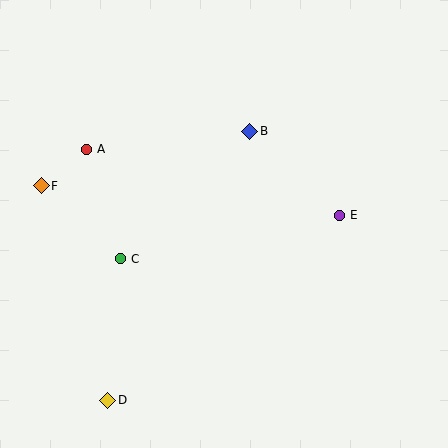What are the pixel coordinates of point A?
Point A is at (87, 149).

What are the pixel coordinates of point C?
Point C is at (121, 259).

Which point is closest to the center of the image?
Point B at (250, 131) is closest to the center.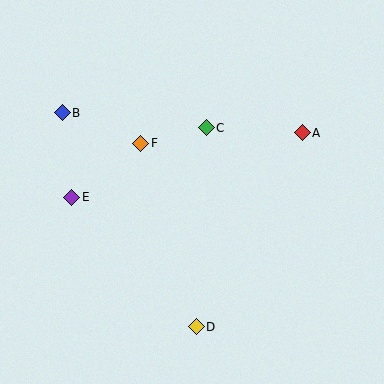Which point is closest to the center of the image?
Point C at (206, 128) is closest to the center.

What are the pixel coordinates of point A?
Point A is at (302, 133).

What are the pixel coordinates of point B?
Point B is at (62, 113).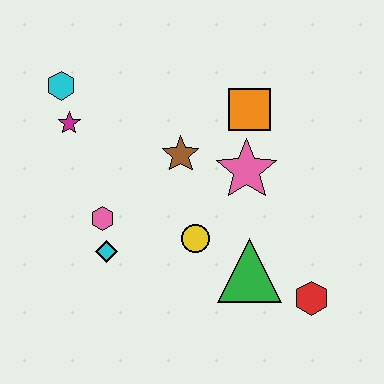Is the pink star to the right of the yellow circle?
Yes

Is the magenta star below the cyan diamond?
No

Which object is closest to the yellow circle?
The green triangle is closest to the yellow circle.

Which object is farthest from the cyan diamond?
The red hexagon is farthest from the cyan diamond.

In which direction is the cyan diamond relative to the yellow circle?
The cyan diamond is to the left of the yellow circle.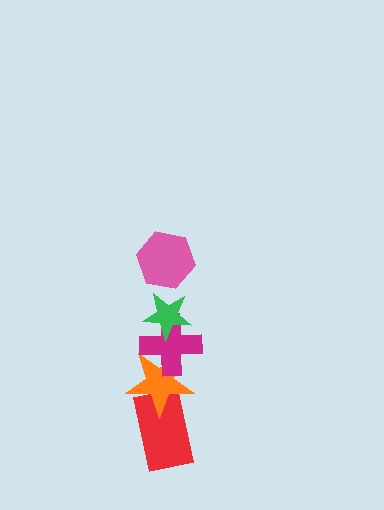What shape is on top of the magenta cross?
The green star is on top of the magenta cross.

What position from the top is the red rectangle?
The red rectangle is 5th from the top.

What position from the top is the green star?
The green star is 2nd from the top.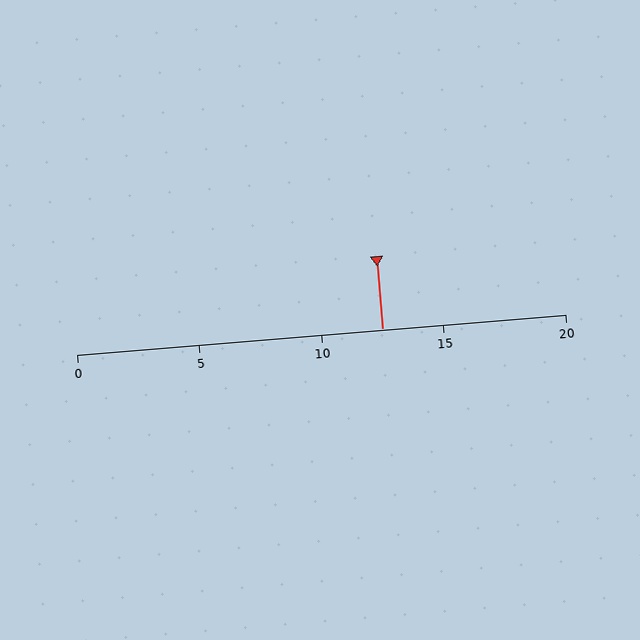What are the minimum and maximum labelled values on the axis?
The axis runs from 0 to 20.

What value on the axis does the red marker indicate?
The marker indicates approximately 12.5.